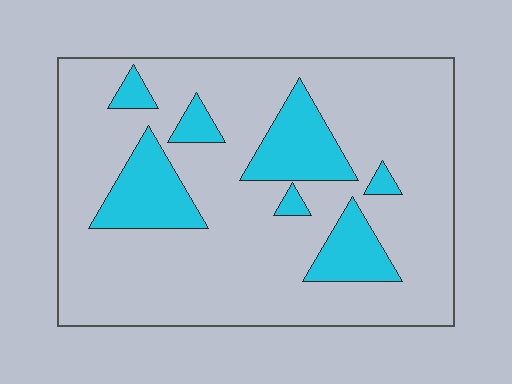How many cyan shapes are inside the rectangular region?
7.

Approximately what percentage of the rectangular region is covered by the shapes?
Approximately 20%.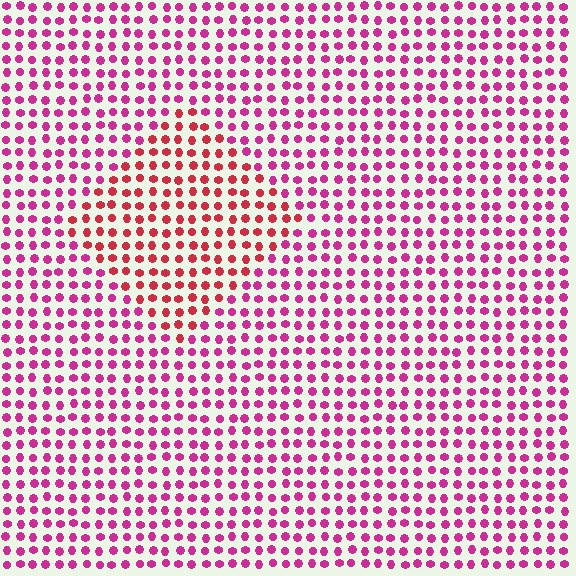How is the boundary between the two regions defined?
The boundary is defined purely by a slight shift in hue (about 31 degrees). Spacing, size, and orientation are identical on both sides.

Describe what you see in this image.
The image is filled with small magenta elements in a uniform arrangement. A diamond-shaped region is visible where the elements are tinted to a slightly different hue, forming a subtle color boundary.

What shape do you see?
I see a diamond.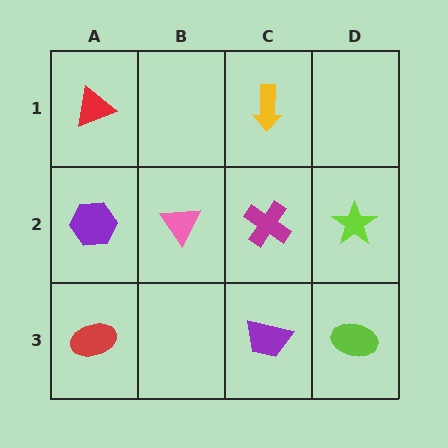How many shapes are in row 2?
4 shapes.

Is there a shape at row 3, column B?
No, that cell is empty.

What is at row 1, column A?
A red triangle.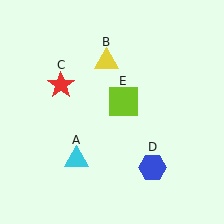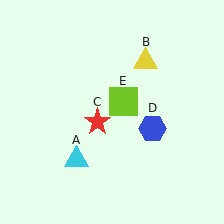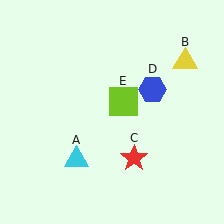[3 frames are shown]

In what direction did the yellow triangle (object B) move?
The yellow triangle (object B) moved right.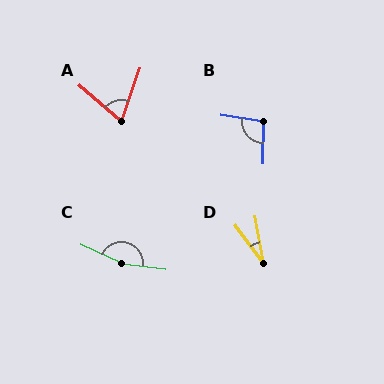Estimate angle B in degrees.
Approximately 98 degrees.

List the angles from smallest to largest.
D (27°), A (69°), B (98°), C (163°).